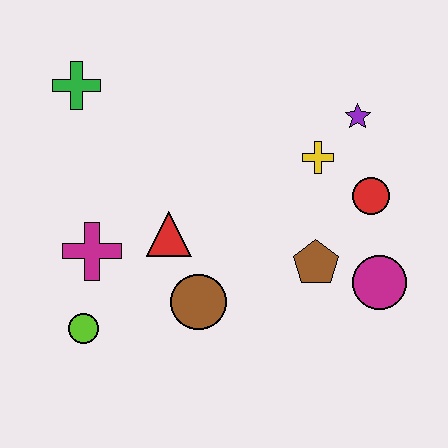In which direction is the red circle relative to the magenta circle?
The red circle is above the magenta circle.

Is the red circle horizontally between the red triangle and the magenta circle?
Yes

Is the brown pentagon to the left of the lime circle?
No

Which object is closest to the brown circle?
The red triangle is closest to the brown circle.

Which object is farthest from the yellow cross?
The lime circle is farthest from the yellow cross.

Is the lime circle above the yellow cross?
No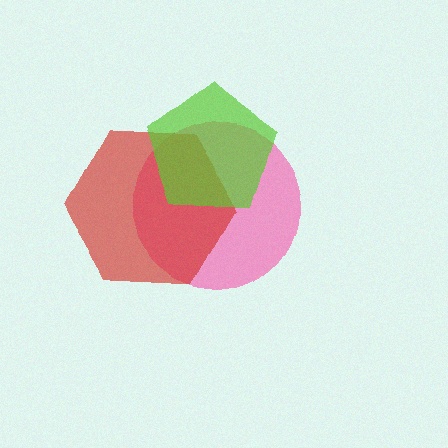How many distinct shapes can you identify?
There are 3 distinct shapes: a pink circle, a red hexagon, a lime pentagon.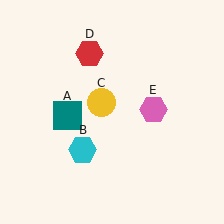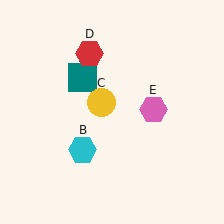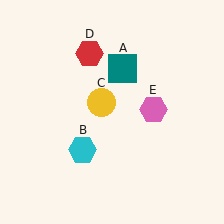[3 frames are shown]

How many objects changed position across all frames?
1 object changed position: teal square (object A).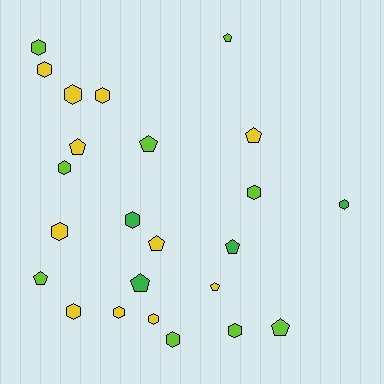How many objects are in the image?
There are 24 objects.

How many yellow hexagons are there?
There are 7 yellow hexagons.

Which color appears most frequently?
Yellow, with 11 objects.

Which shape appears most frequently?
Hexagon, with 14 objects.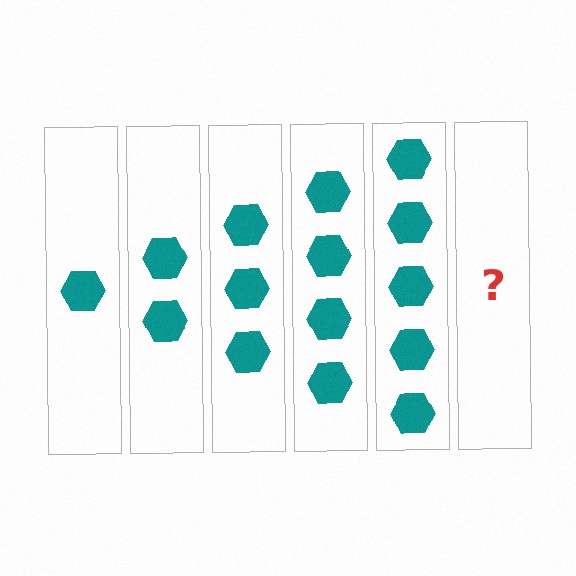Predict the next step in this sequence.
The next step is 6 hexagons.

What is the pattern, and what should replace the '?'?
The pattern is that each step adds one more hexagon. The '?' should be 6 hexagons.